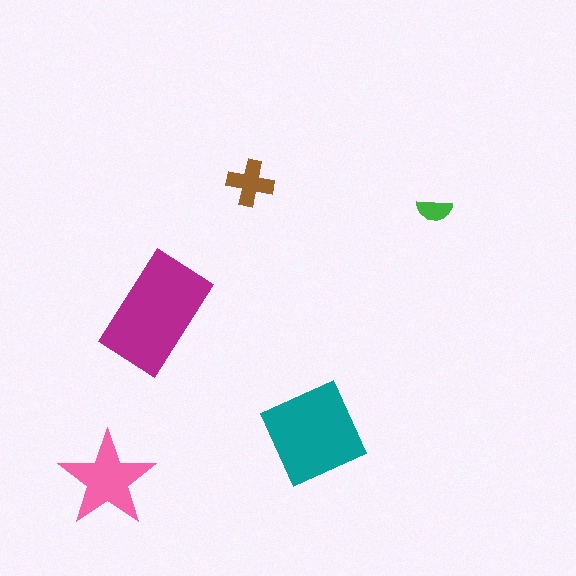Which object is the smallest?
The green semicircle.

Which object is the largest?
The magenta rectangle.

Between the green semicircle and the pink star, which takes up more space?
The pink star.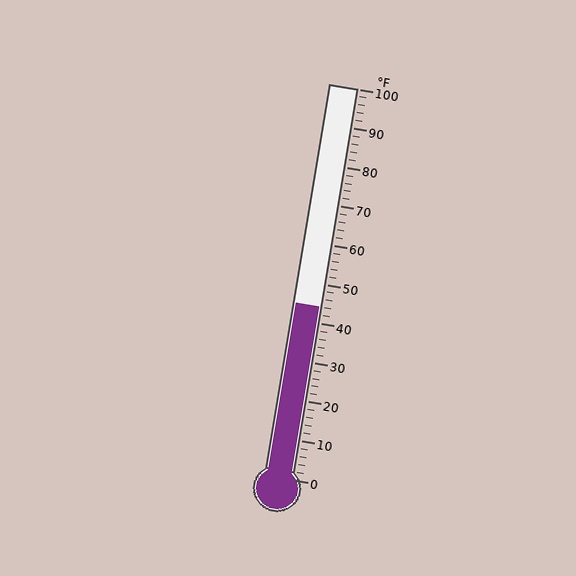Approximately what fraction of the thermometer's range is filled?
The thermometer is filled to approximately 45% of its range.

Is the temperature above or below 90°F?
The temperature is below 90°F.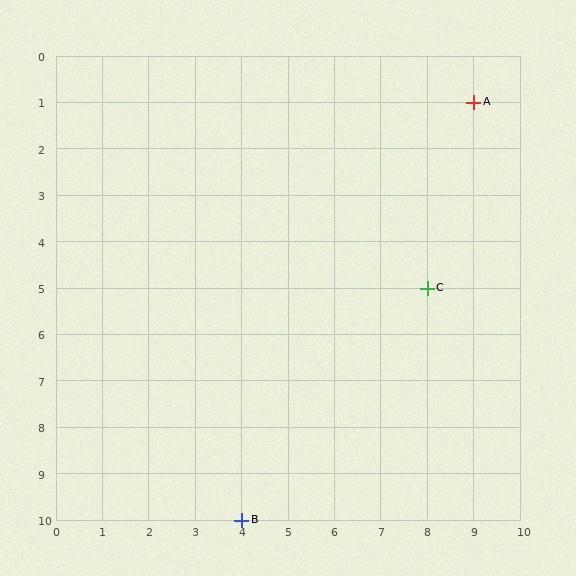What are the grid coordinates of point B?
Point B is at grid coordinates (4, 10).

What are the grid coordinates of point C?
Point C is at grid coordinates (8, 5).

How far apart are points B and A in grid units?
Points B and A are 5 columns and 9 rows apart (about 10.3 grid units diagonally).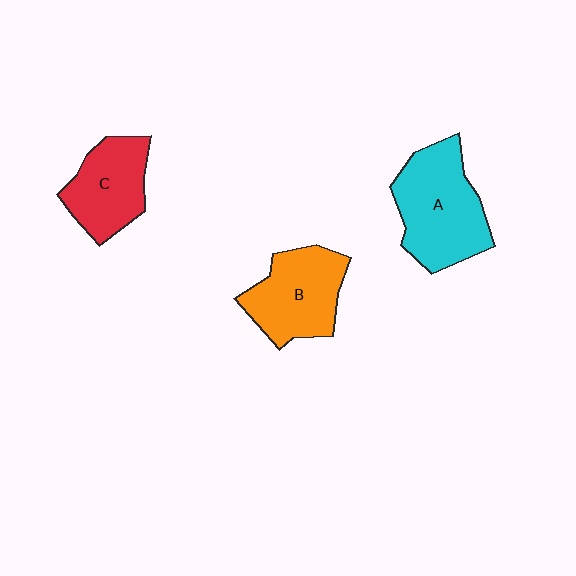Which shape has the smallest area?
Shape C (red).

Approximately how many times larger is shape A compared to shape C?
Approximately 1.4 times.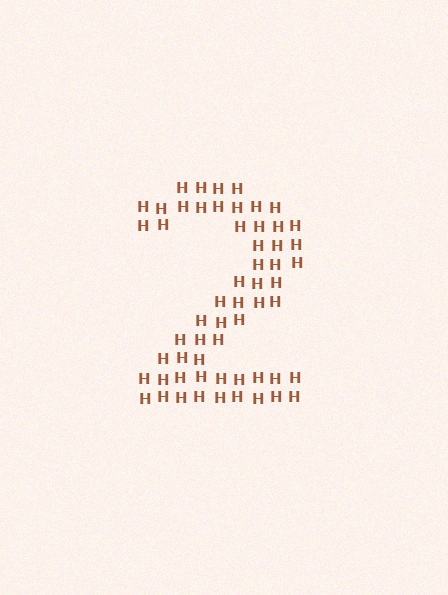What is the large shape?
The large shape is the digit 2.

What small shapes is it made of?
It is made of small letter H's.